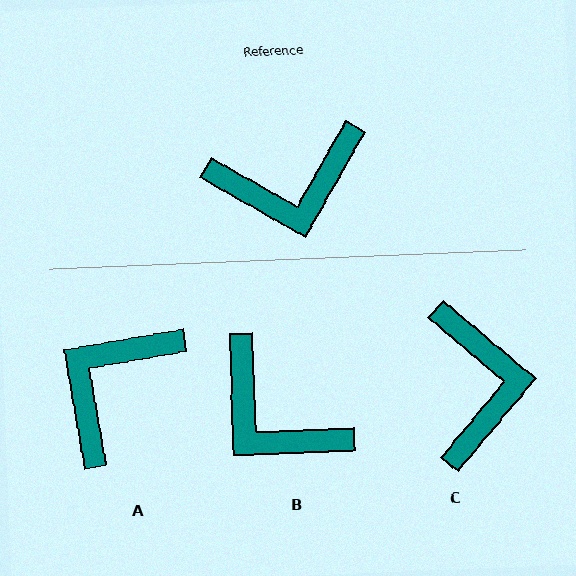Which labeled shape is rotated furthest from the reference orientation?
A, about 141 degrees away.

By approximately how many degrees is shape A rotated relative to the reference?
Approximately 141 degrees clockwise.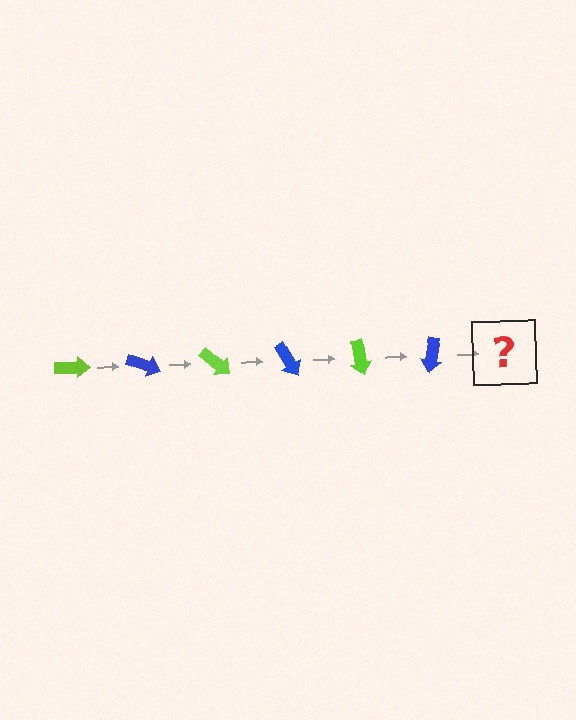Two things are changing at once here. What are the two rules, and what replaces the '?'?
The two rules are that it rotates 20 degrees each step and the color cycles through lime and blue. The '?' should be a lime arrow, rotated 120 degrees from the start.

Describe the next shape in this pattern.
It should be a lime arrow, rotated 120 degrees from the start.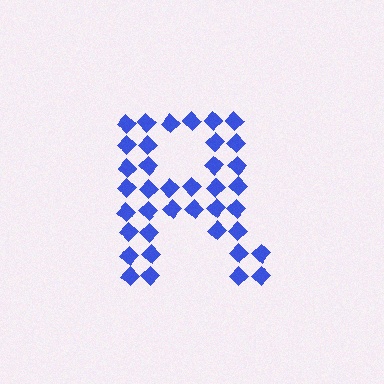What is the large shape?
The large shape is the letter R.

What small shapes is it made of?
It is made of small diamonds.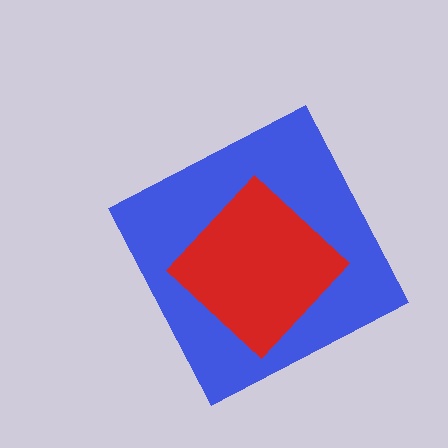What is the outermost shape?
The blue diamond.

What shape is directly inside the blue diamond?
The red diamond.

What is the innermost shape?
The red diamond.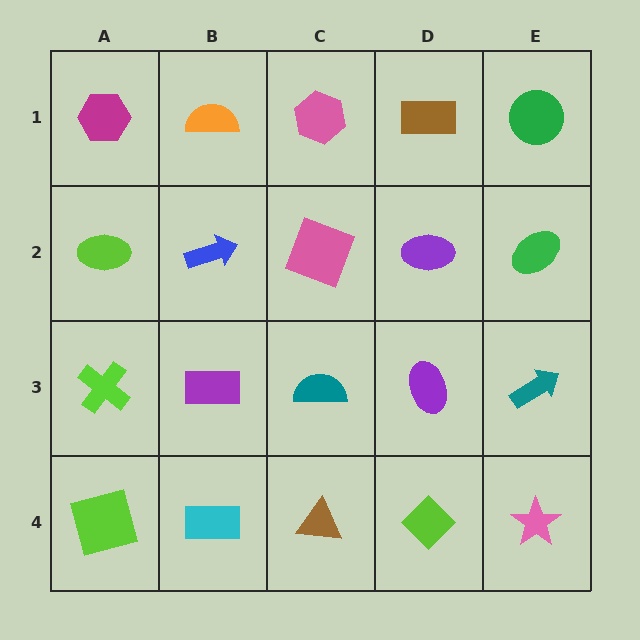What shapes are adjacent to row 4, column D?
A purple ellipse (row 3, column D), a brown triangle (row 4, column C), a pink star (row 4, column E).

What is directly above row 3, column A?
A lime ellipse.